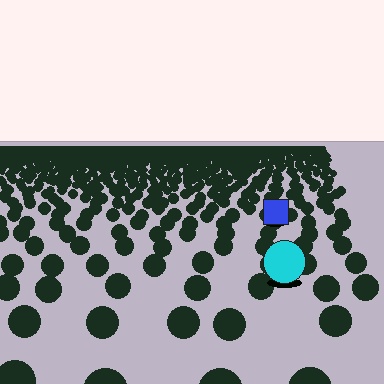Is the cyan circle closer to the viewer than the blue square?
Yes. The cyan circle is closer — you can tell from the texture gradient: the ground texture is coarser near it.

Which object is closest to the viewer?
The cyan circle is closest. The texture marks near it are larger and more spread out.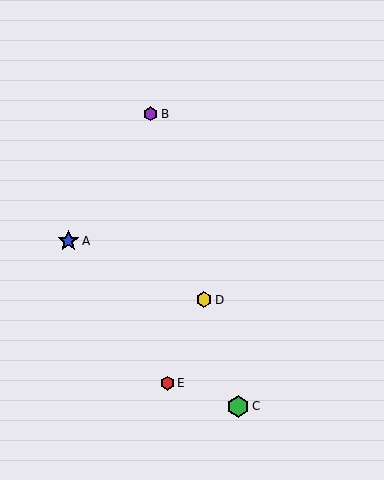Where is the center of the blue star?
The center of the blue star is at (68, 241).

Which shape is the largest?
The green hexagon (labeled C) is the largest.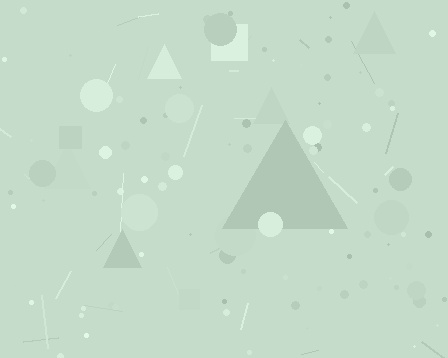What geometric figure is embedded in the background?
A triangle is embedded in the background.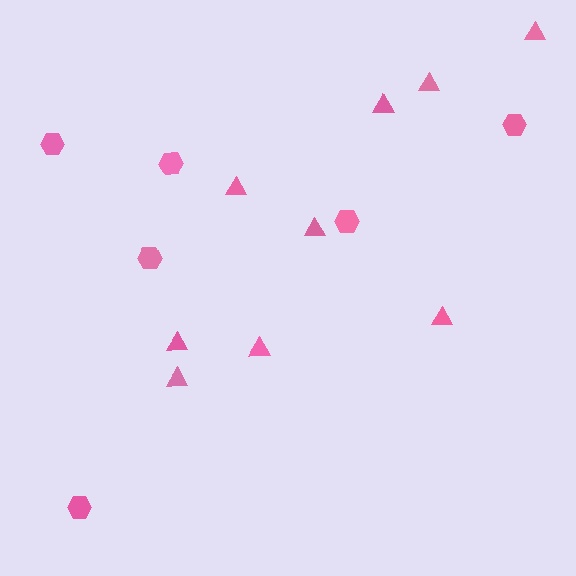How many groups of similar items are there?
There are 2 groups: one group of hexagons (6) and one group of triangles (9).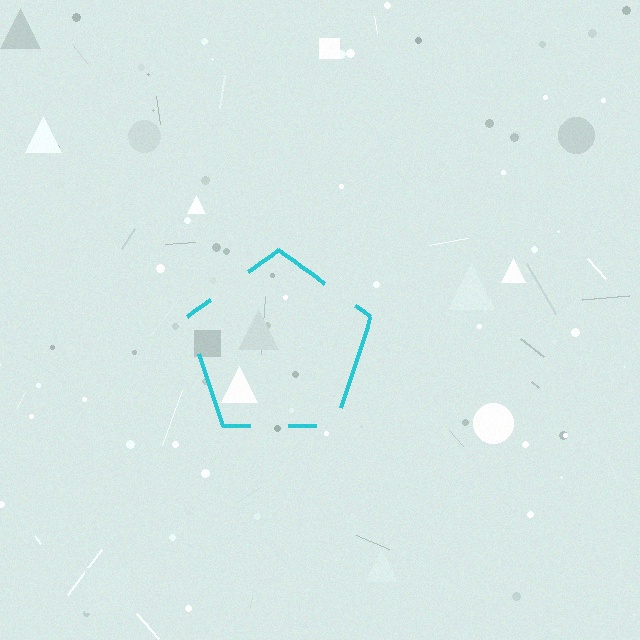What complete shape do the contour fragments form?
The contour fragments form a pentagon.